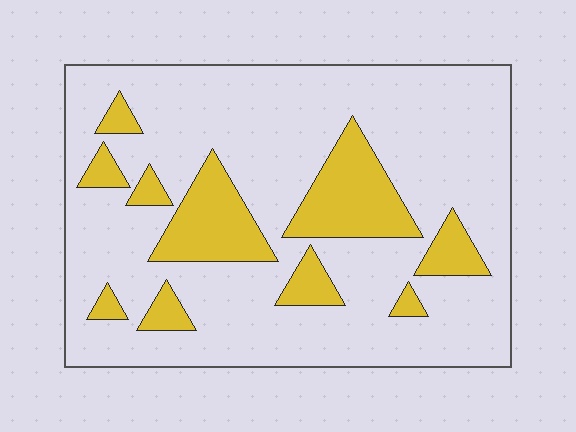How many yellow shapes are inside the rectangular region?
10.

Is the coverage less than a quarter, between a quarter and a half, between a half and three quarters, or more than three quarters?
Less than a quarter.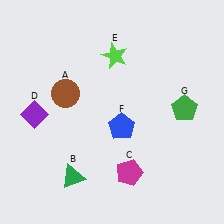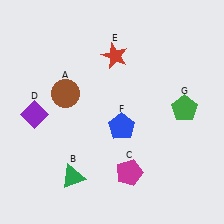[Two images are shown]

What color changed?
The star (E) changed from lime in Image 1 to red in Image 2.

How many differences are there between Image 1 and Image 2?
There is 1 difference between the two images.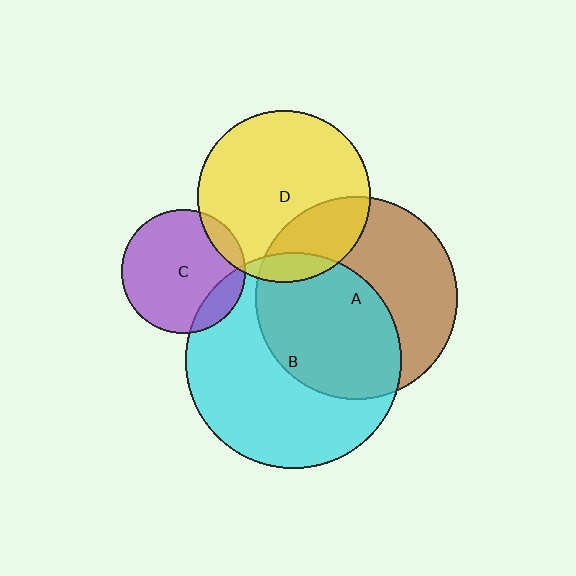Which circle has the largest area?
Circle B (cyan).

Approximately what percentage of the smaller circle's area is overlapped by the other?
Approximately 15%.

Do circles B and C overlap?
Yes.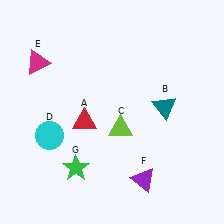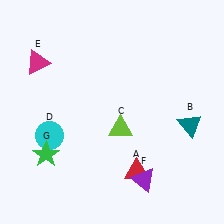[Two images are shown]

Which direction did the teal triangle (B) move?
The teal triangle (B) moved right.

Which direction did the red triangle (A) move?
The red triangle (A) moved right.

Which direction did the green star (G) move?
The green star (G) moved left.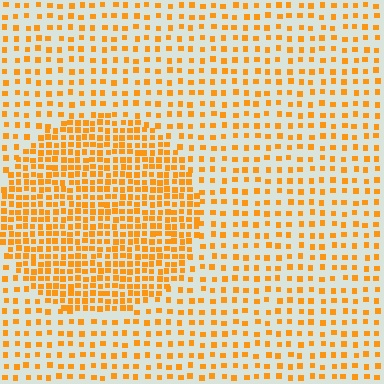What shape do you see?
I see a circle.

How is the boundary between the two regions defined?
The boundary is defined by a change in element density (approximately 2.2x ratio). All elements are the same color, size, and shape.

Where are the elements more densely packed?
The elements are more densely packed inside the circle boundary.